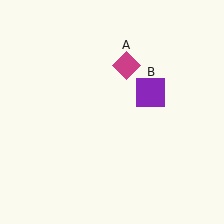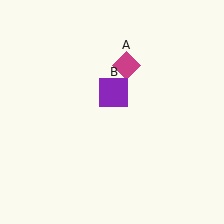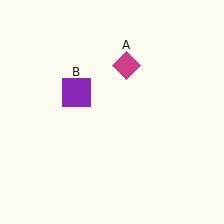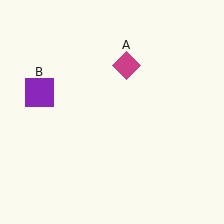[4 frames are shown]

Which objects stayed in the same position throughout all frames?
Magenta diamond (object A) remained stationary.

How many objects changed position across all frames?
1 object changed position: purple square (object B).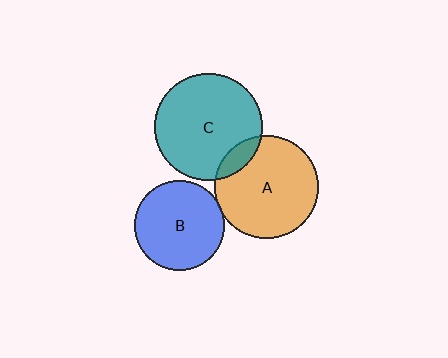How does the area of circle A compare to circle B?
Approximately 1.3 times.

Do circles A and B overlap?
Yes.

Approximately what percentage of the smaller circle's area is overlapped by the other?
Approximately 5%.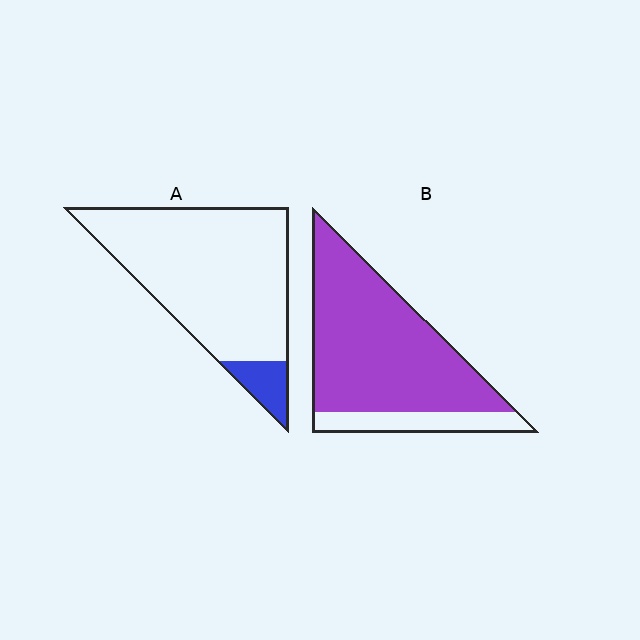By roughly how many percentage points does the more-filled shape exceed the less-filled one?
By roughly 70 percentage points (B over A).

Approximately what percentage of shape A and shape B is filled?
A is approximately 10% and B is approximately 80%.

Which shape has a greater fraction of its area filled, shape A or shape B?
Shape B.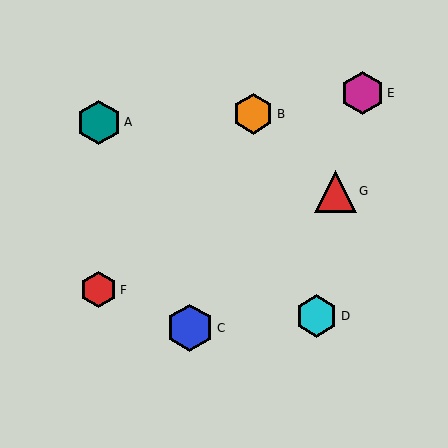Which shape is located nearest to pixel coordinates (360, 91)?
The magenta hexagon (labeled E) at (362, 93) is nearest to that location.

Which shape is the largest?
The blue hexagon (labeled C) is the largest.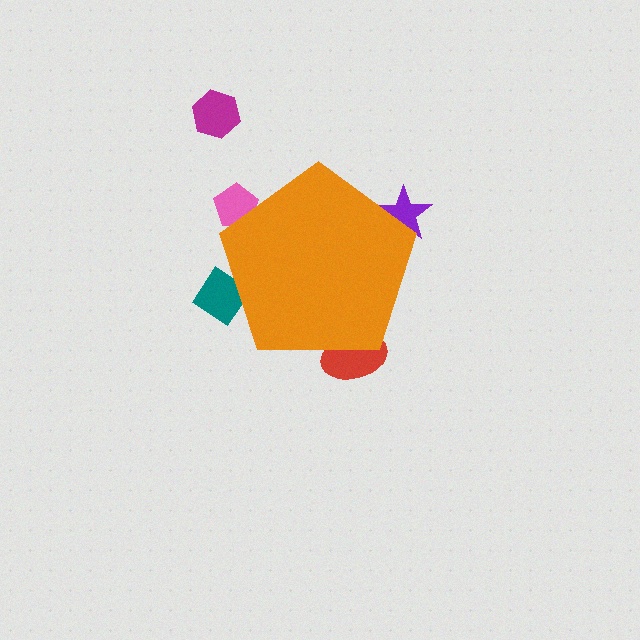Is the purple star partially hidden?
Yes, the purple star is partially hidden behind the orange pentagon.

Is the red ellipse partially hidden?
Yes, the red ellipse is partially hidden behind the orange pentagon.